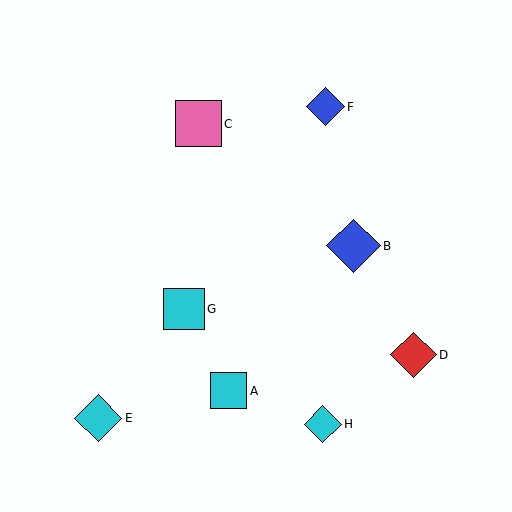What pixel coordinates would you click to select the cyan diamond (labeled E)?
Click at (98, 418) to select the cyan diamond E.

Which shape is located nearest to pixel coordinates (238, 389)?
The cyan square (labeled A) at (228, 391) is nearest to that location.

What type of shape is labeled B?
Shape B is a blue diamond.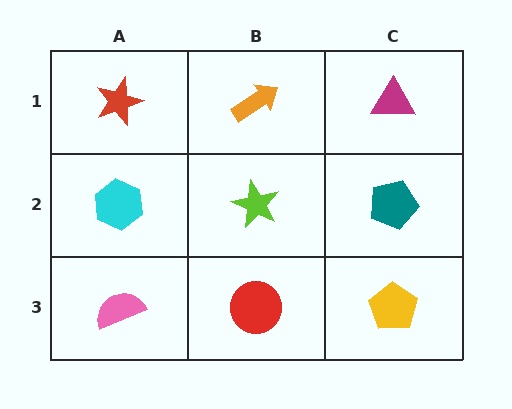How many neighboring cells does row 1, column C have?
2.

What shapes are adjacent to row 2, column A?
A red star (row 1, column A), a pink semicircle (row 3, column A), a lime star (row 2, column B).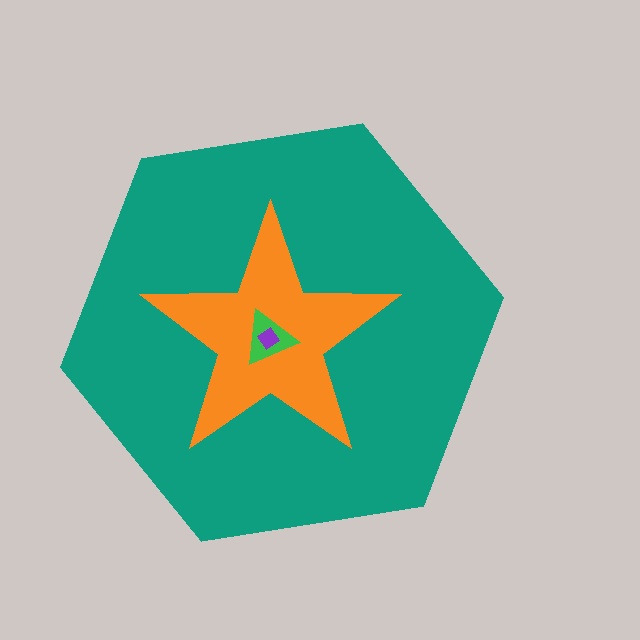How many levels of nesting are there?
4.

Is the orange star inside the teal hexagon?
Yes.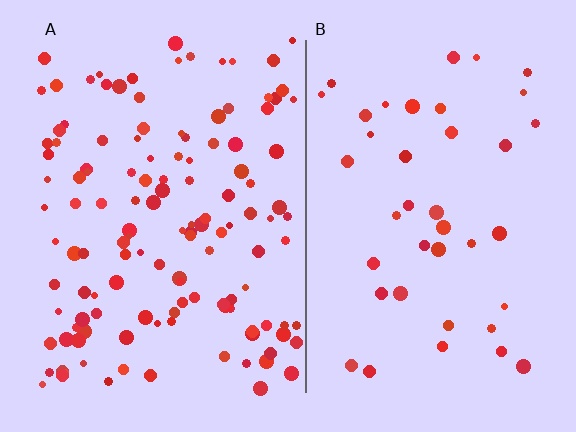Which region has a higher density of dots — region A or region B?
A (the left).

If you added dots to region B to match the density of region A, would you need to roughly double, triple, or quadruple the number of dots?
Approximately triple.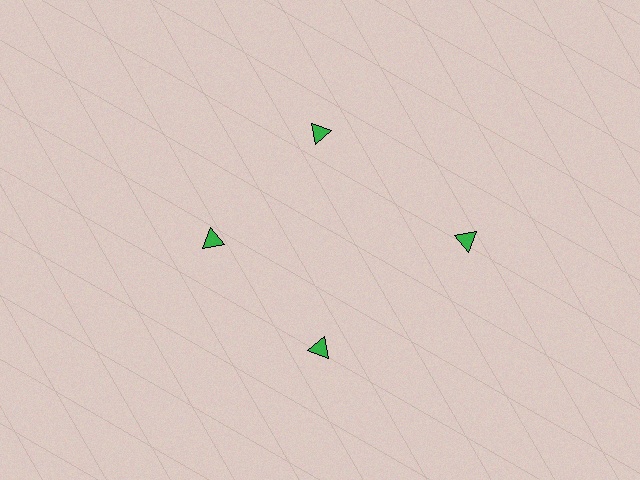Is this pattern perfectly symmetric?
No. The 4 green triangles are arranged in a ring, but one element near the 3 o'clock position is pushed outward from the center, breaking the 4-fold rotational symmetry.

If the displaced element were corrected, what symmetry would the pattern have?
It would have 4-fold rotational symmetry — the pattern would map onto itself every 90 degrees.